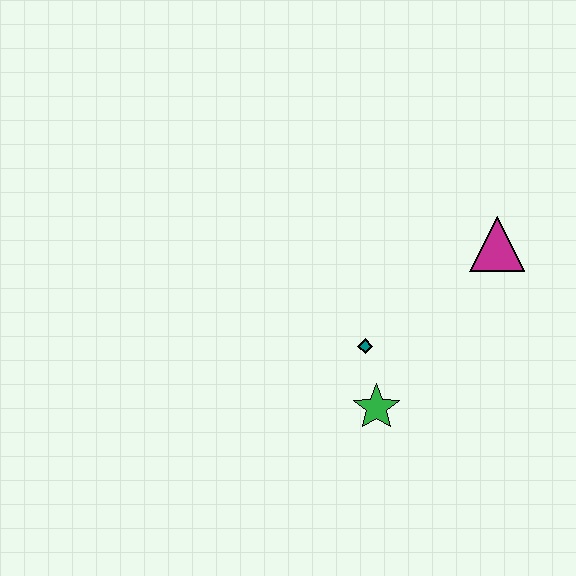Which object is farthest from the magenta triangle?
The green star is farthest from the magenta triangle.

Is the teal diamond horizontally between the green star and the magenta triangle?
No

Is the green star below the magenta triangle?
Yes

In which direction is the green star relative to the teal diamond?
The green star is below the teal diamond.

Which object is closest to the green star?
The teal diamond is closest to the green star.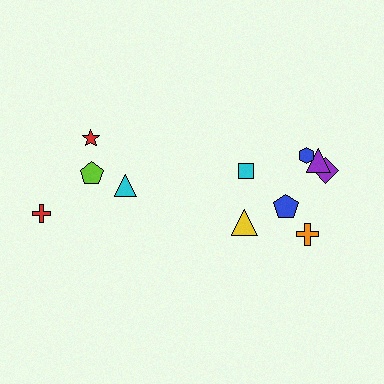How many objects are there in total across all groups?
There are 11 objects.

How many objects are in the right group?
There are 7 objects.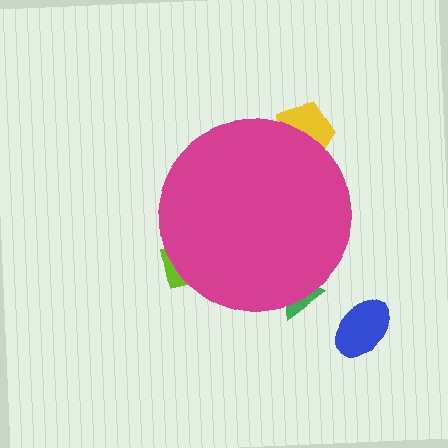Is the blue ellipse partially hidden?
No, the blue ellipse is fully visible.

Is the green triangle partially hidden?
Yes, the green triangle is partially hidden behind the magenta circle.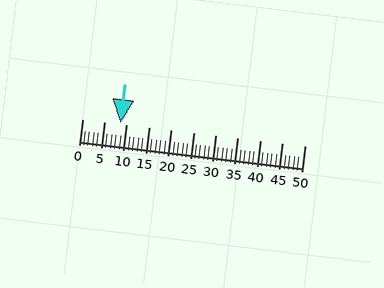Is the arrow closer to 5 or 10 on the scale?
The arrow is closer to 10.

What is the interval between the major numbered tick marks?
The major tick marks are spaced 5 units apart.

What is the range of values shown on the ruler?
The ruler shows values from 0 to 50.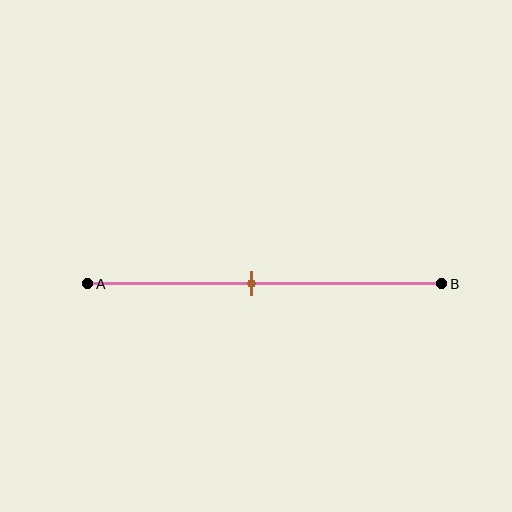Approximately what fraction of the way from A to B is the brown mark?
The brown mark is approximately 45% of the way from A to B.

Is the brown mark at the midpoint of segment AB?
No, the mark is at about 45% from A, not at the 50% midpoint.